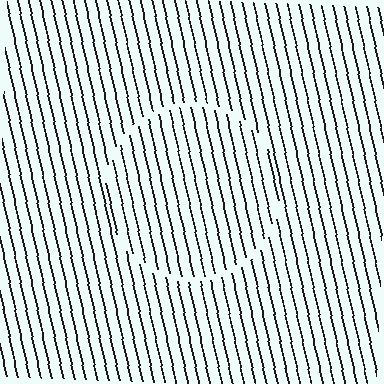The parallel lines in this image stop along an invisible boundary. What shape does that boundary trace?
An illusory circle. The interior of the shape contains the same grating, shifted by half a period — the contour is defined by the phase discontinuity where line-ends from the inner and outer gratings abut.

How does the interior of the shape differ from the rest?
The interior of the shape contains the same grating, shifted by half a period — the contour is defined by the phase discontinuity where line-ends from the inner and outer gratings abut.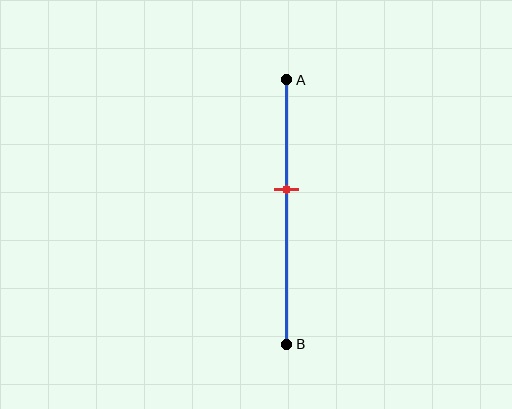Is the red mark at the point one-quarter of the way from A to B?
No, the mark is at about 40% from A, not at the 25% one-quarter point.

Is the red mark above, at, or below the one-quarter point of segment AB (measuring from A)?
The red mark is below the one-quarter point of segment AB.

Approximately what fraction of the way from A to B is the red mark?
The red mark is approximately 40% of the way from A to B.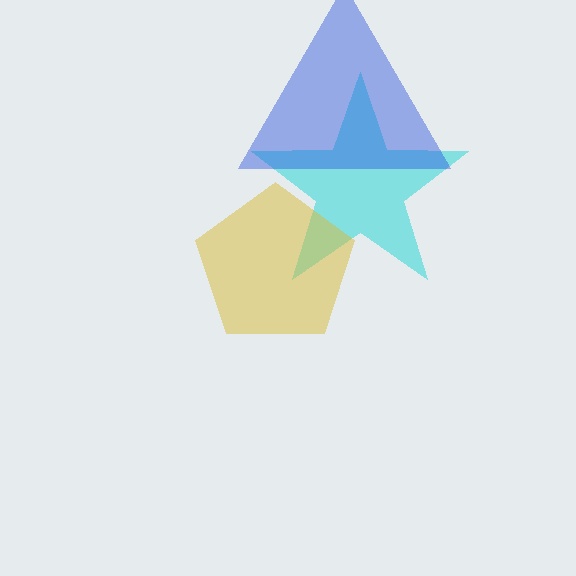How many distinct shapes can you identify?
There are 3 distinct shapes: a cyan star, a blue triangle, a yellow pentagon.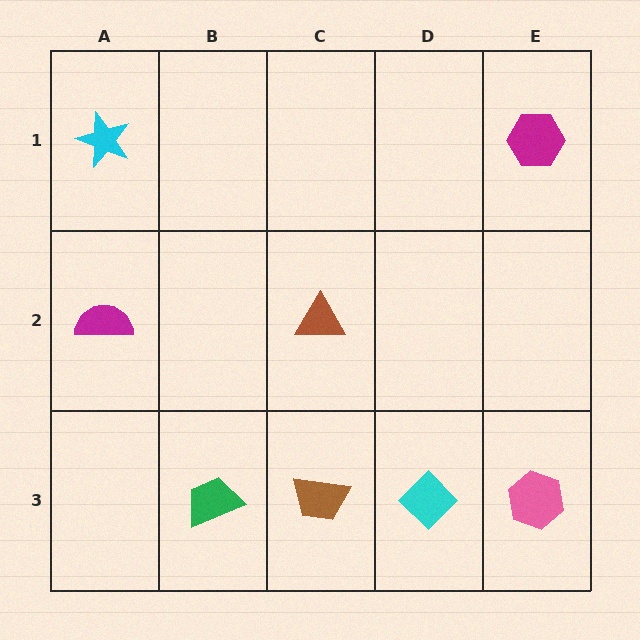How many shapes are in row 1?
2 shapes.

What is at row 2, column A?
A magenta semicircle.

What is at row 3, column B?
A green trapezoid.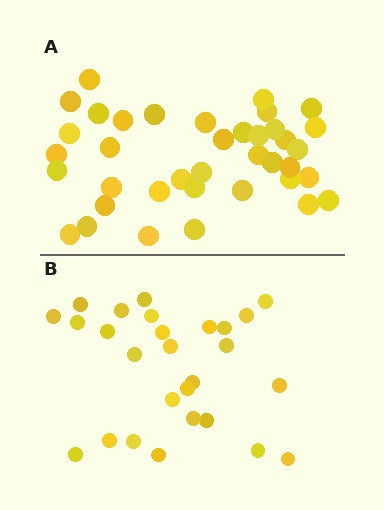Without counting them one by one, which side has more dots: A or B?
Region A (the top region) has more dots.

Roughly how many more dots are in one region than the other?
Region A has roughly 12 or so more dots than region B.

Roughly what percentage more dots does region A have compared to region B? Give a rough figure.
About 40% more.